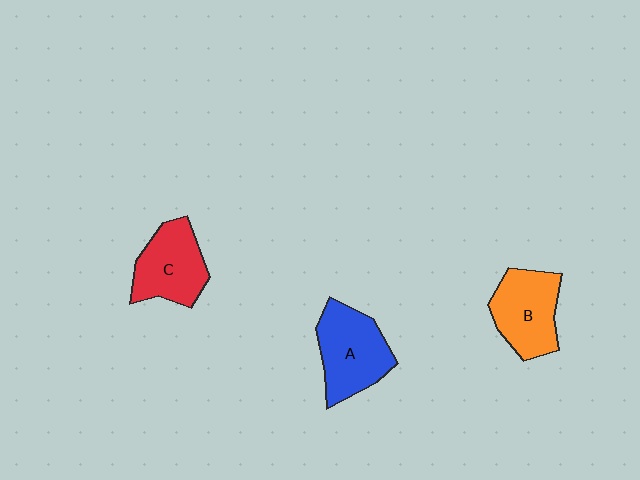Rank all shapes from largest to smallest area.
From largest to smallest: A (blue), B (orange), C (red).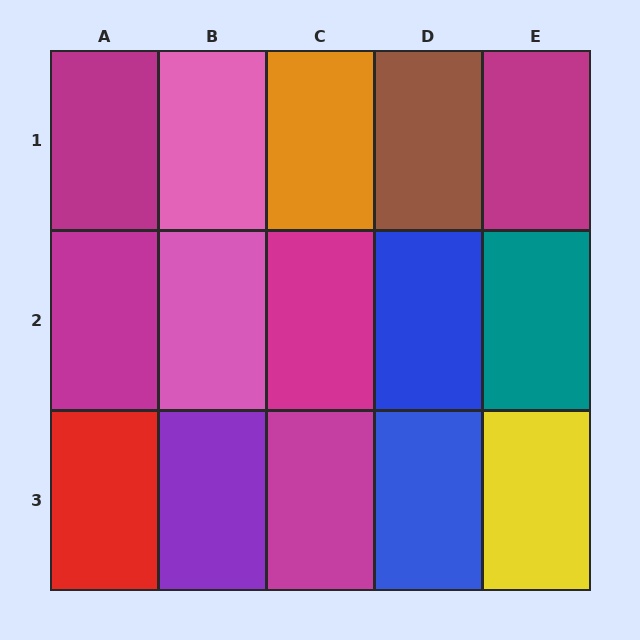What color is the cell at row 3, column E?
Yellow.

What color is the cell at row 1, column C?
Orange.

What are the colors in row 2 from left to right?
Magenta, pink, magenta, blue, teal.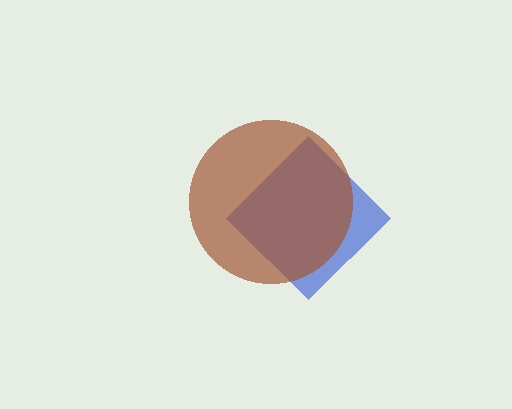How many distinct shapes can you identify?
There are 2 distinct shapes: a blue diamond, a brown circle.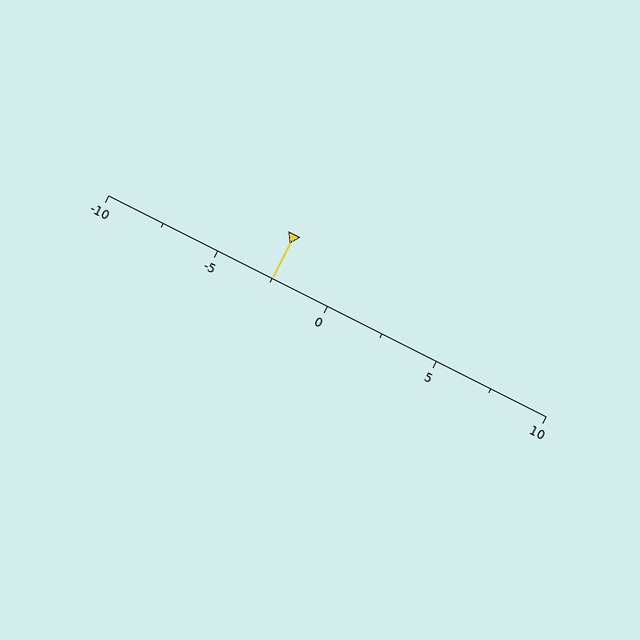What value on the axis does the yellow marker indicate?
The marker indicates approximately -2.5.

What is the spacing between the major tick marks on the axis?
The major ticks are spaced 5 apart.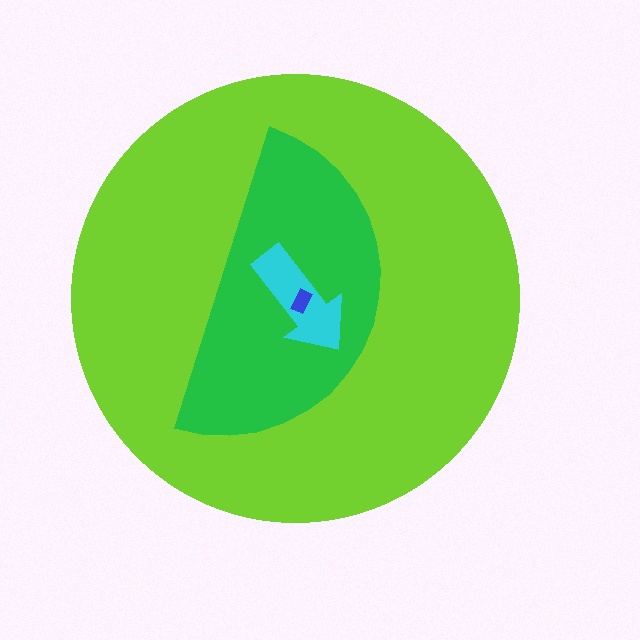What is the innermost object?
The blue rectangle.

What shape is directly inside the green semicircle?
The cyan arrow.